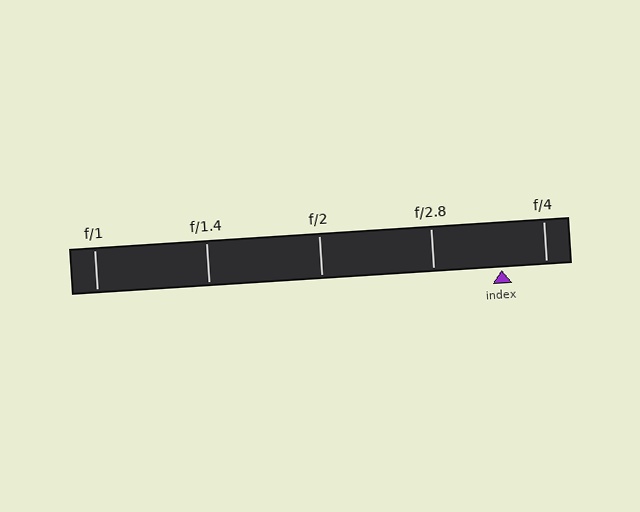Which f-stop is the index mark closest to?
The index mark is closest to f/4.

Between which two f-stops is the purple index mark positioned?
The index mark is between f/2.8 and f/4.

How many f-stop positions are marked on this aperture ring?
There are 5 f-stop positions marked.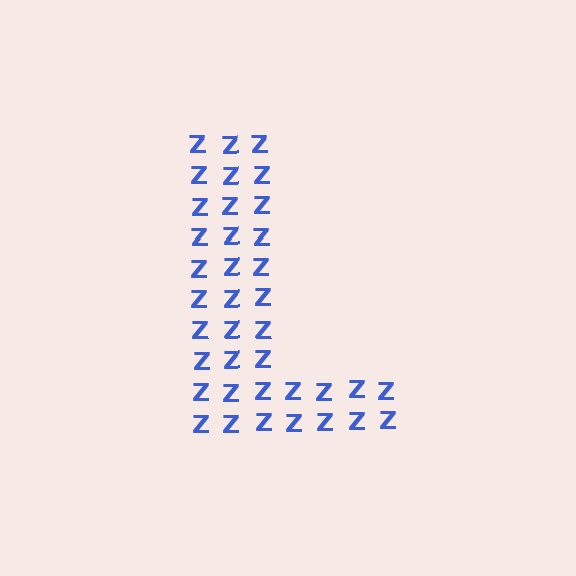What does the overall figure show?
The overall figure shows the letter L.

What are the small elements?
The small elements are letter Z's.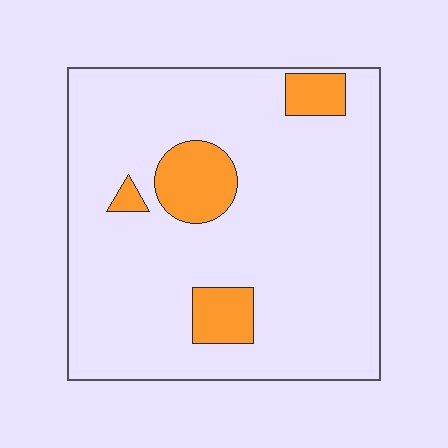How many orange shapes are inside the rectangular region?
4.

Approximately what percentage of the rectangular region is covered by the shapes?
Approximately 15%.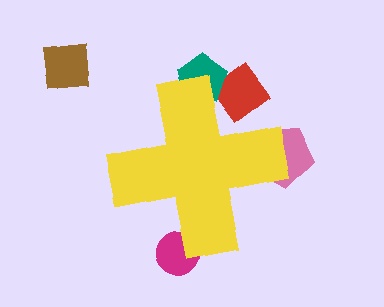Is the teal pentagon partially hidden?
Yes, the teal pentagon is partially hidden behind the yellow cross.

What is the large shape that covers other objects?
A yellow cross.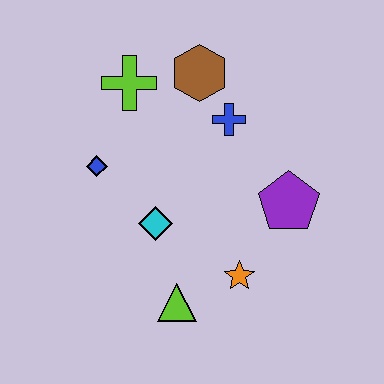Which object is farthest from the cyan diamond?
The brown hexagon is farthest from the cyan diamond.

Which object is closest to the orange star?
The lime triangle is closest to the orange star.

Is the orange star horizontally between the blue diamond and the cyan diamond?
No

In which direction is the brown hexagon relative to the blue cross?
The brown hexagon is above the blue cross.